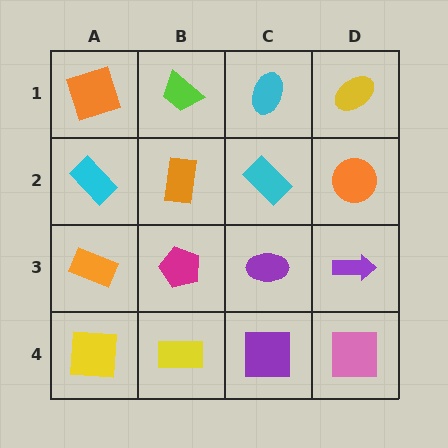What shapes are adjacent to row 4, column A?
An orange rectangle (row 3, column A), a yellow rectangle (row 4, column B).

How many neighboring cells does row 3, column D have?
3.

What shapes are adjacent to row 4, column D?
A purple arrow (row 3, column D), a purple square (row 4, column C).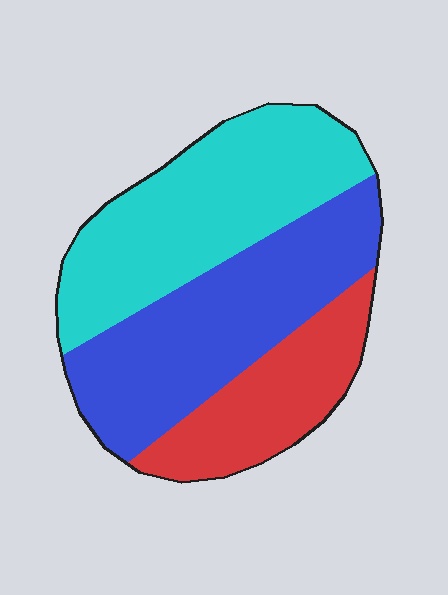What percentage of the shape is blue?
Blue takes up about two fifths (2/5) of the shape.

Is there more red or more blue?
Blue.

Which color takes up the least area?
Red, at roughly 20%.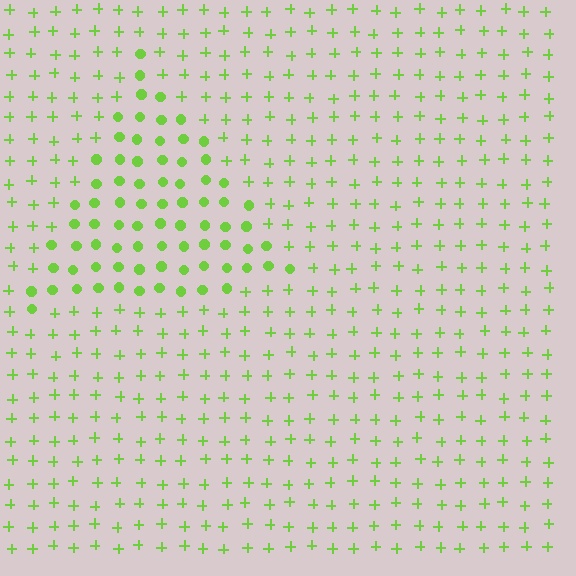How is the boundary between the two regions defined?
The boundary is defined by a change in element shape: circles inside vs. plus signs outside. All elements share the same color and spacing.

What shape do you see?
I see a triangle.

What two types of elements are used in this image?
The image uses circles inside the triangle region and plus signs outside it.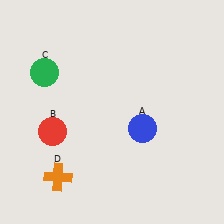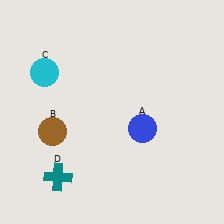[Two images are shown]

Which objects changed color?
B changed from red to brown. C changed from green to cyan. D changed from orange to teal.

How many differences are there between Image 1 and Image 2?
There are 3 differences between the two images.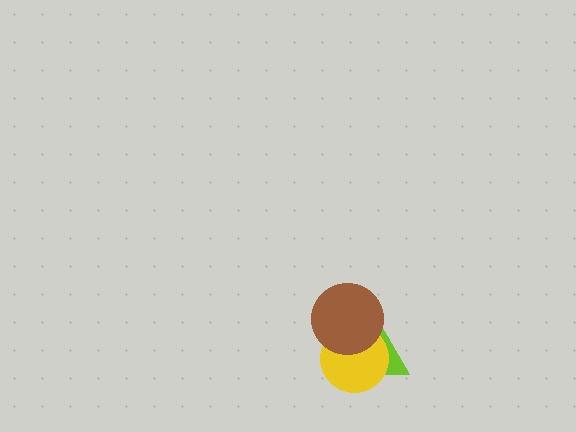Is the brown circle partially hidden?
No, no other shape covers it.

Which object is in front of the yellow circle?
The brown circle is in front of the yellow circle.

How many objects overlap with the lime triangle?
2 objects overlap with the lime triangle.